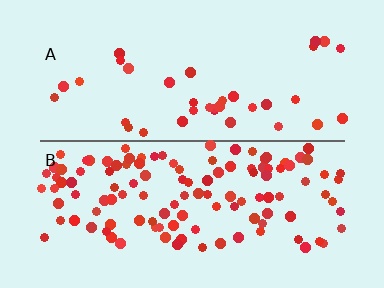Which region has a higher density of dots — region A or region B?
B (the bottom).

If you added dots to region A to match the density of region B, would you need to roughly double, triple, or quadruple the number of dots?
Approximately triple.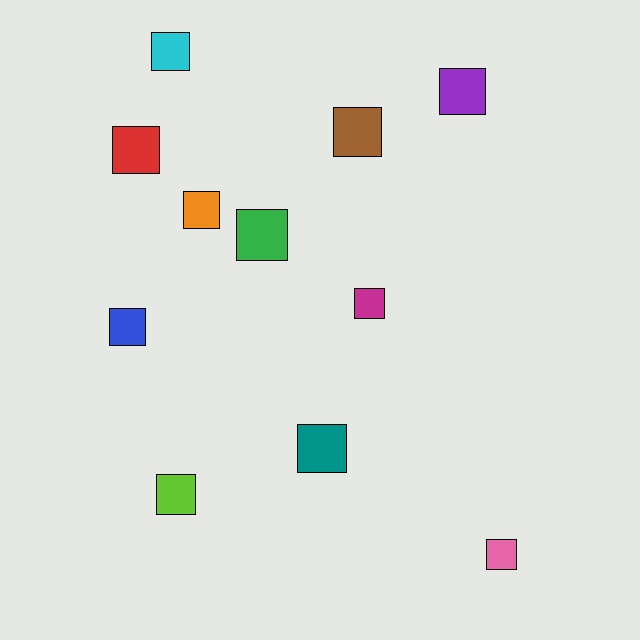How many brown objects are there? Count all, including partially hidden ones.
There is 1 brown object.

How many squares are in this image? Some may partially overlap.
There are 11 squares.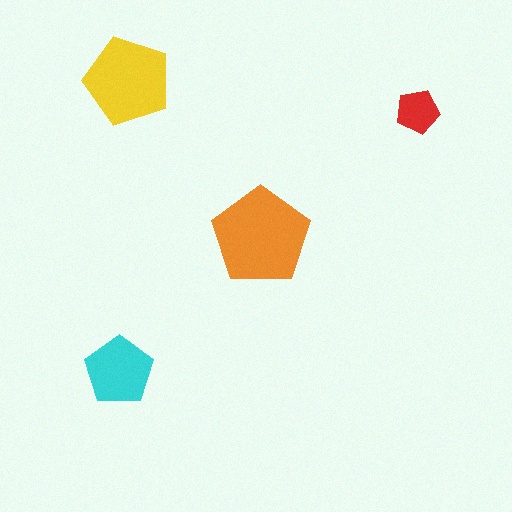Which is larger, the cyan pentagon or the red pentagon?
The cyan one.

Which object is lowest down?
The cyan pentagon is bottommost.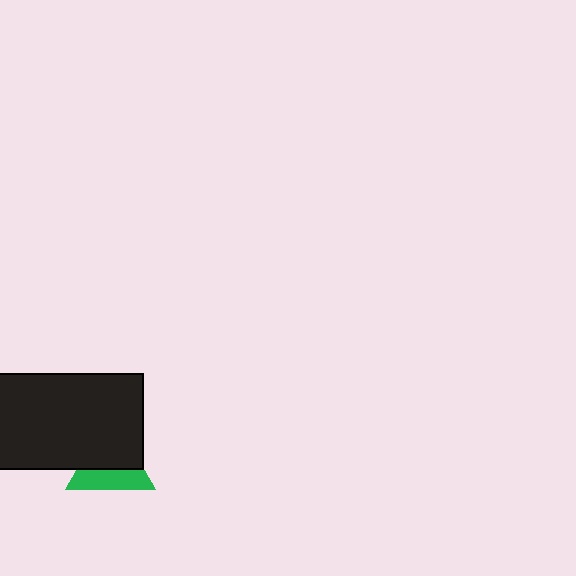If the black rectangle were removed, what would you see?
You would see the complete green triangle.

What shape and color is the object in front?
The object in front is a black rectangle.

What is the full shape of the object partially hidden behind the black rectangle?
The partially hidden object is a green triangle.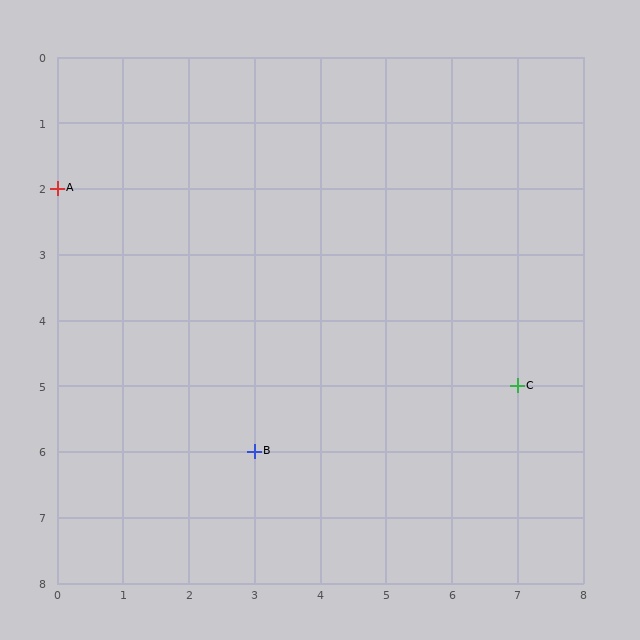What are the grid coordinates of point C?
Point C is at grid coordinates (7, 5).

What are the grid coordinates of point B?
Point B is at grid coordinates (3, 6).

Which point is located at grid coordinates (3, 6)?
Point B is at (3, 6).